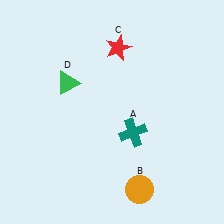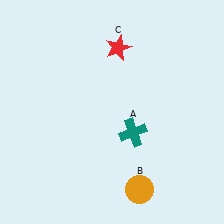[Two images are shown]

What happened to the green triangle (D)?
The green triangle (D) was removed in Image 2. It was in the top-left area of Image 1.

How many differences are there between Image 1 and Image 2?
There is 1 difference between the two images.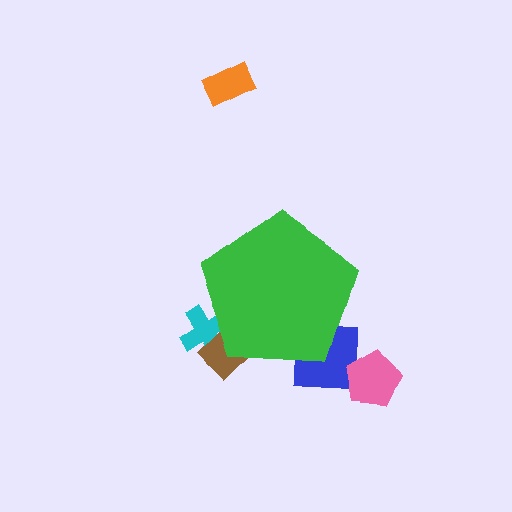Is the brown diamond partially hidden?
Yes, the brown diamond is partially hidden behind the green pentagon.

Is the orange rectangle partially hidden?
No, the orange rectangle is fully visible.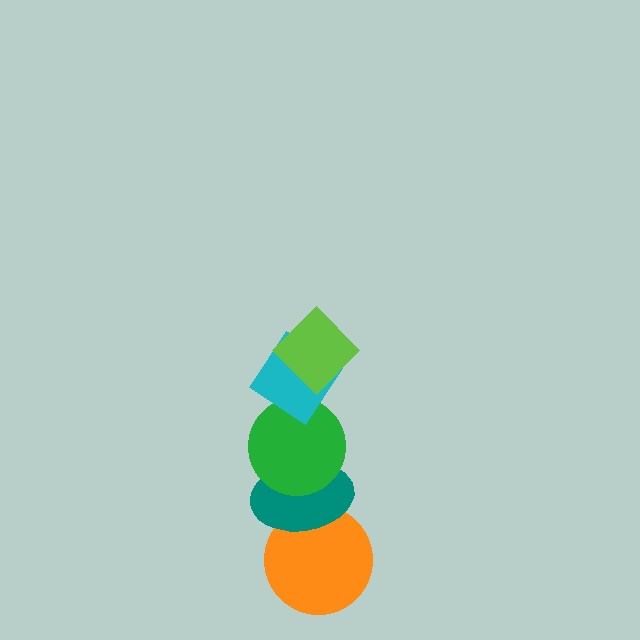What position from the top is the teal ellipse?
The teal ellipse is 4th from the top.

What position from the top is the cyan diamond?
The cyan diamond is 2nd from the top.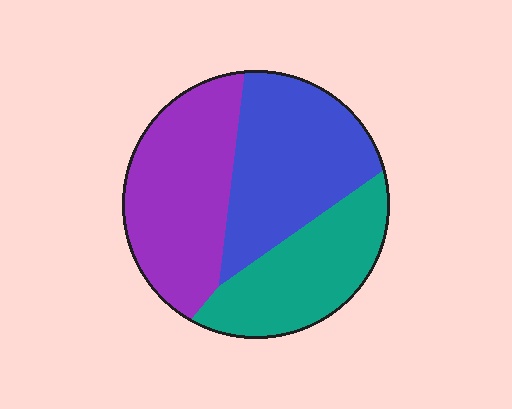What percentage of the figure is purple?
Purple covers 36% of the figure.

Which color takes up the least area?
Teal, at roughly 30%.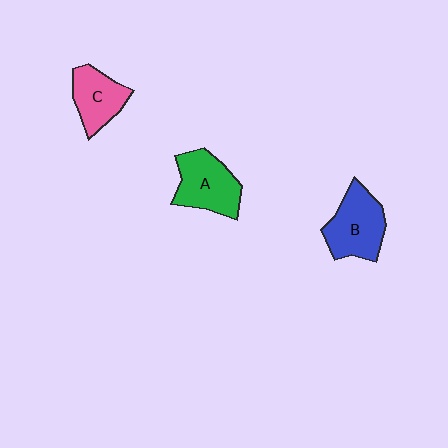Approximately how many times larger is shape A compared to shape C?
Approximately 1.2 times.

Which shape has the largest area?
Shape B (blue).